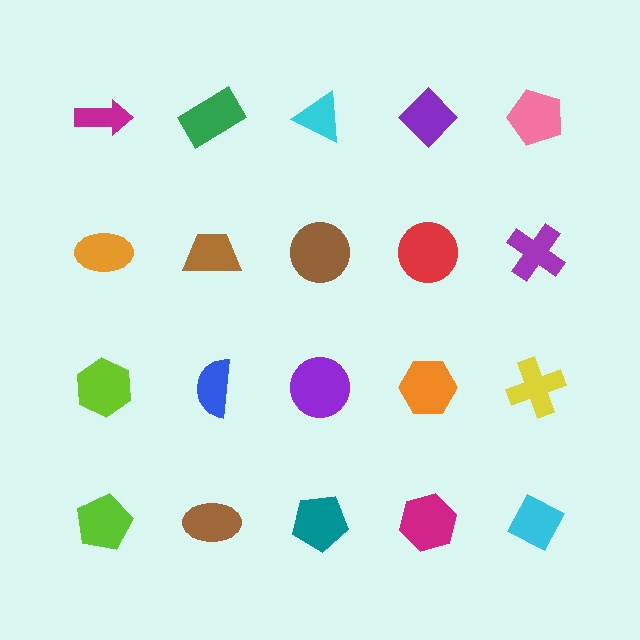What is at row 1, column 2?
A green rectangle.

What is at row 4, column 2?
A brown ellipse.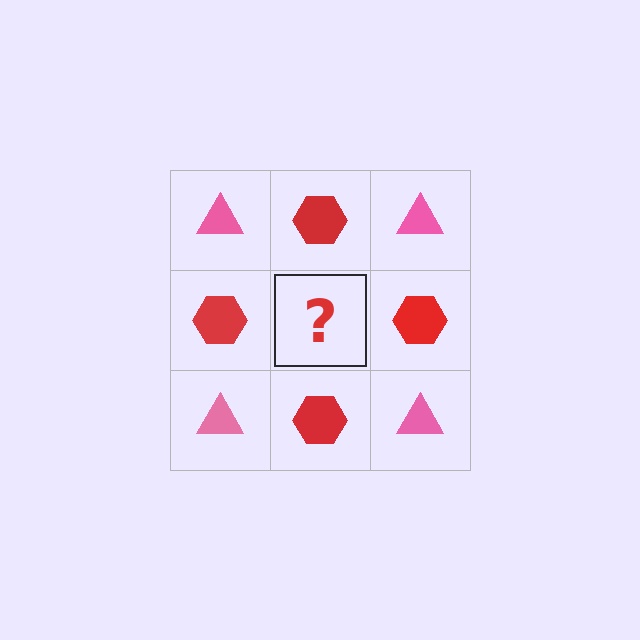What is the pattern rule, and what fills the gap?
The rule is that it alternates pink triangle and red hexagon in a checkerboard pattern. The gap should be filled with a pink triangle.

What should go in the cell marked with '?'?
The missing cell should contain a pink triangle.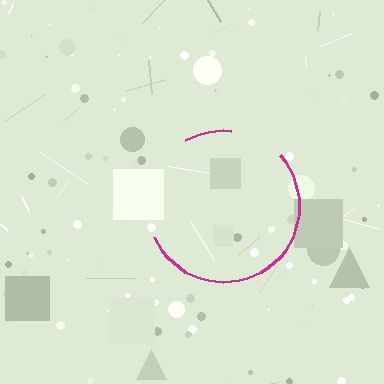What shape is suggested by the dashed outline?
The dashed outline suggests a circle.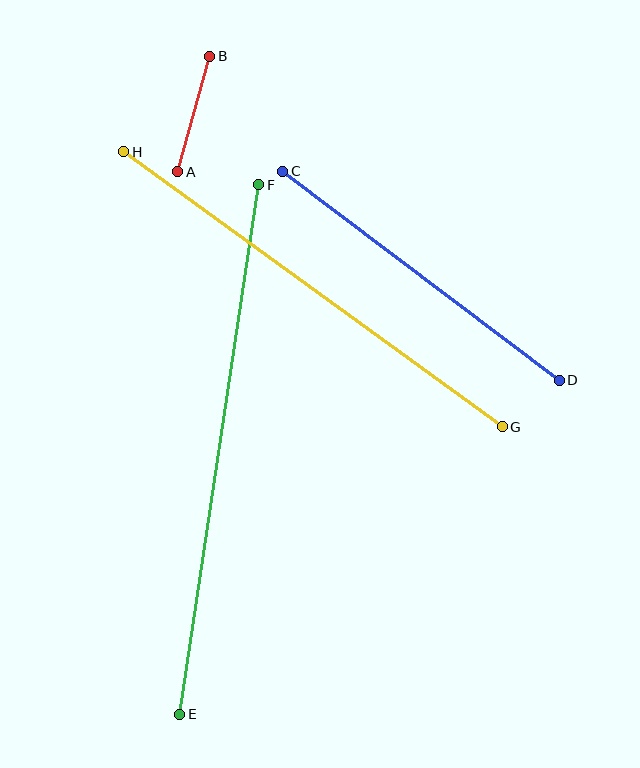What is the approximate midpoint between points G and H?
The midpoint is at approximately (313, 289) pixels.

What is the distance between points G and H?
The distance is approximately 468 pixels.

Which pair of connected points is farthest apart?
Points E and F are farthest apart.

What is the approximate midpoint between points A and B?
The midpoint is at approximately (194, 114) pixels.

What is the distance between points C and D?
The distance is approximately 347 pixels.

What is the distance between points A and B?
The distance is approximately 120 pixels.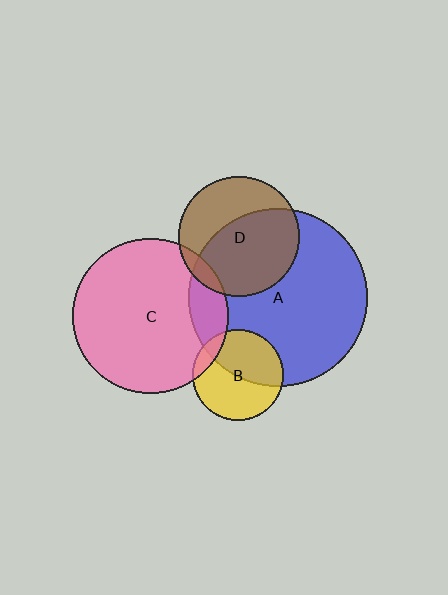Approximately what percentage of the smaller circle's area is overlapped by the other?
Approximately 10%.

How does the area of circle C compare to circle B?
Approximately 2.9 times.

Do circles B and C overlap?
Yes.